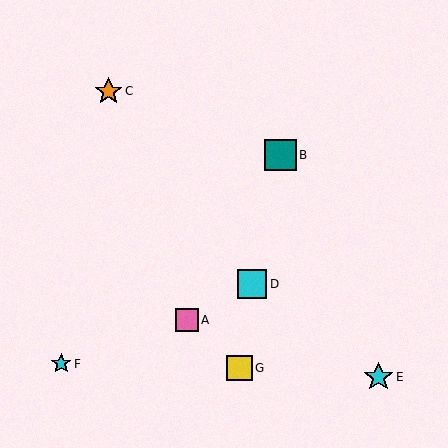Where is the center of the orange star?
The center of the orange star is at (108, 91).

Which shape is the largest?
The teal square (labeled B) is the largest.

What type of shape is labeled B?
Shape B is a teal square.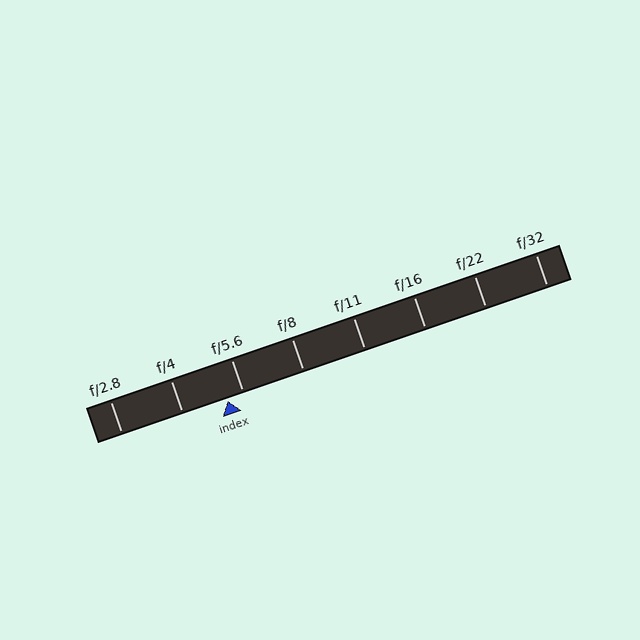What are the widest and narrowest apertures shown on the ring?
The widest aperture shown is f/2.8 and the narrowest is f/32.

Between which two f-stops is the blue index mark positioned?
The index mark is between f/4 and f/5.6.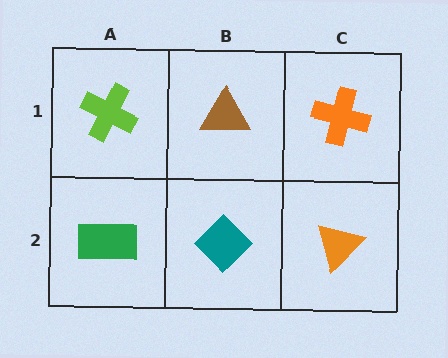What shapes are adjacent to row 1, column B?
A teal diamond (row 2, column B), a lime cross (row 1, column A), an orange cross (row 1, column C).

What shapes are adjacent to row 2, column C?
An orange cross (row 1, column C), a teal diamond (row 2, column B).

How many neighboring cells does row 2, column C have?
2.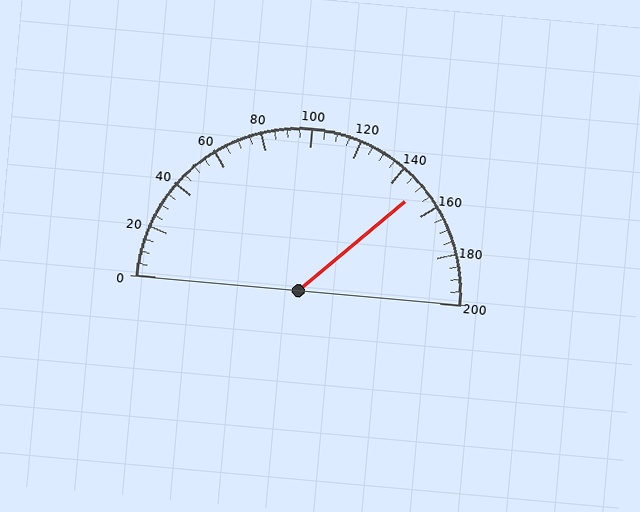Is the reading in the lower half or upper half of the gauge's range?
The reading is in the upper half of the range (0 to 200).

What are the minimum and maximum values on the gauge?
The gauge ranges from 0 to 200.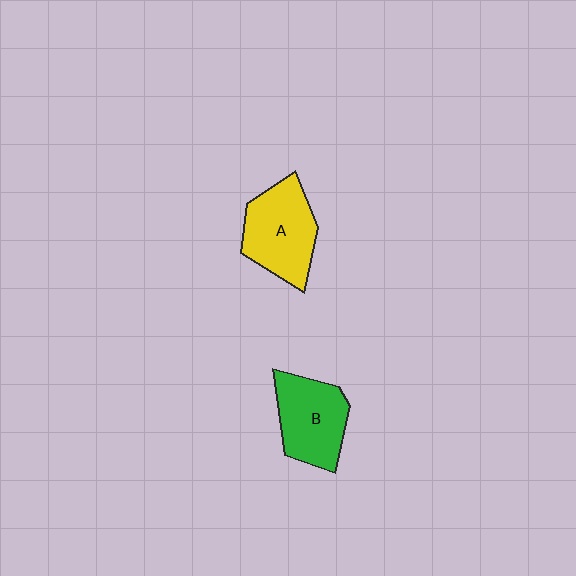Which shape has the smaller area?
Shape B (green).